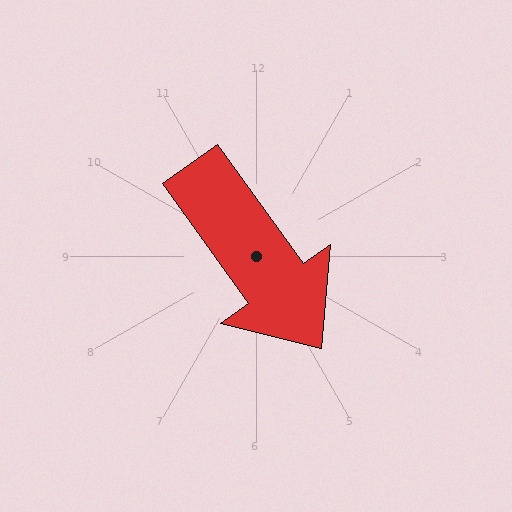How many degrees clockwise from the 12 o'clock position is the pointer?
Approximately 145 degrees.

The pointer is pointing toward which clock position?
Roughly 5 o'clock.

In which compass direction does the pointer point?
Southeast.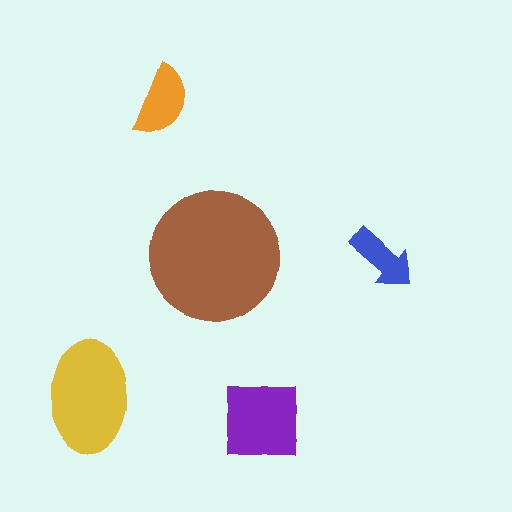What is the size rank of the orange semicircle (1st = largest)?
4th.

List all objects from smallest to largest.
The blue arrow, the orange semicircle, the purple square, the yellow ellipse, the brown circle.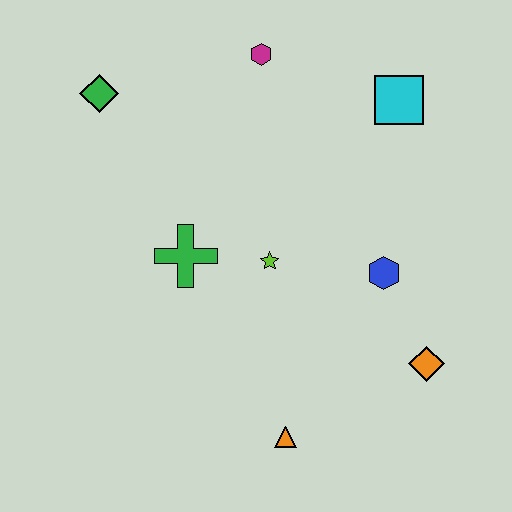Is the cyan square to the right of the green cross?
Yes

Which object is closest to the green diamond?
The magenta hexagon is closest to the green diamond.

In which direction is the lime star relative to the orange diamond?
The lime star is to the left of the orange diamond.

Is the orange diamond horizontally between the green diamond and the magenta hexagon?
No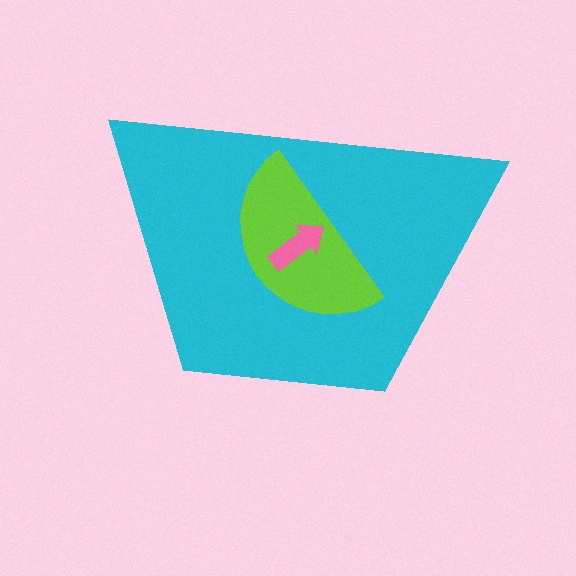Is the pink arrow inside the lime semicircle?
Yes.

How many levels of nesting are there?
3.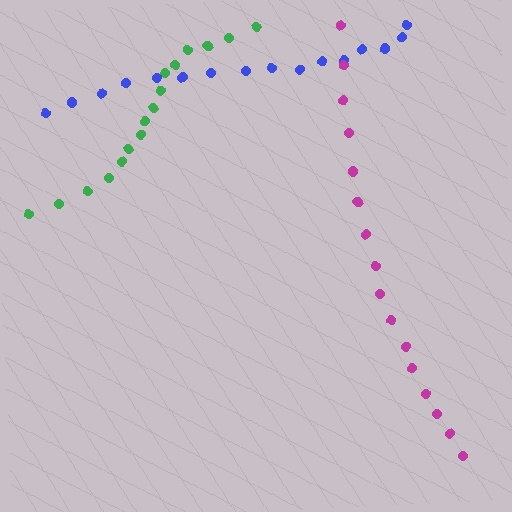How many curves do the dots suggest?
There are 3 distinct paths.